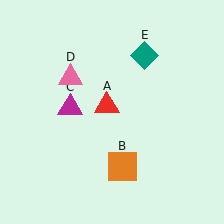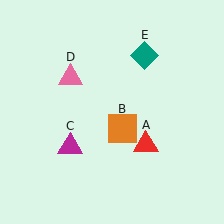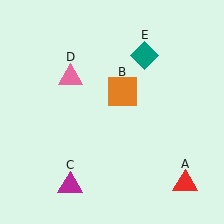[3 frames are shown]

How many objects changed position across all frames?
3 objects changed position: red triangle (object A), orange square (object B), magenta triangle (object C).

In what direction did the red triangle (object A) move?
The red triangle (object A) moved down and to the right.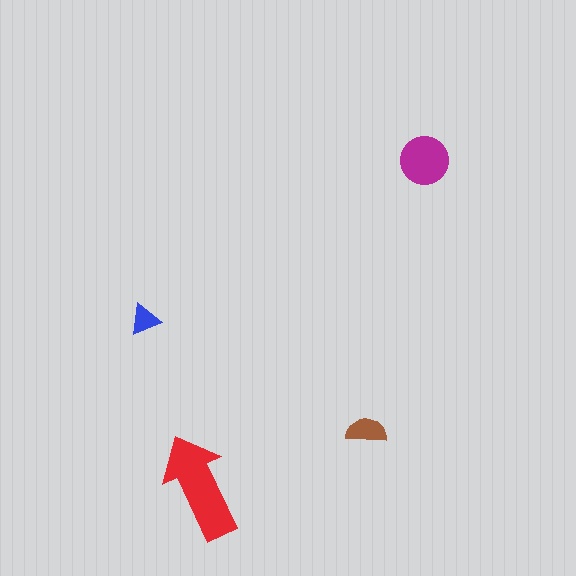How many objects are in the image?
There are 4 objects in the image.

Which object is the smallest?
The blue triangle.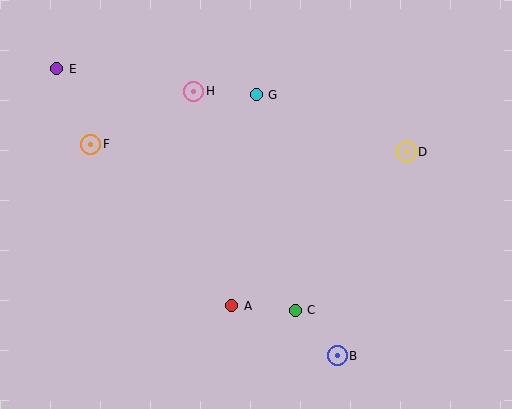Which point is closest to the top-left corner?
Point E is closest to the top-left corner.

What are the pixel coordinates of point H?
Point H is at (194, 91).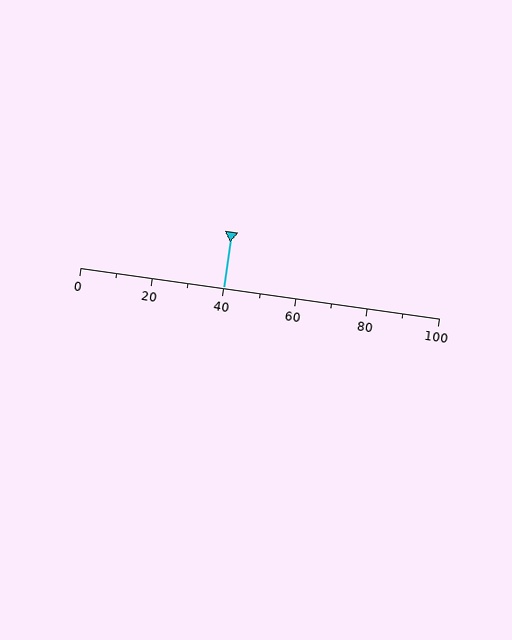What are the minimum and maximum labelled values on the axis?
The axis runs from 0 to 100.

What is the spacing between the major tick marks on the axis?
The major ticks are spaced 20 apart.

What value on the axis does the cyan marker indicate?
The marker indicates approximately 40.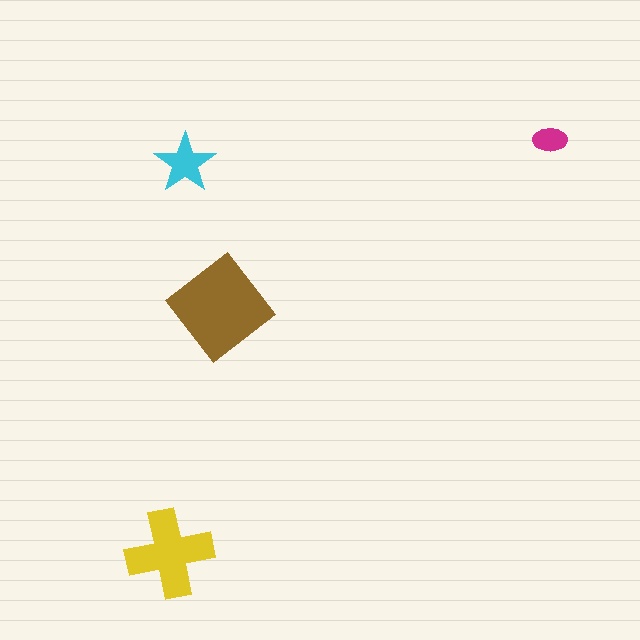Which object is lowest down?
The yellow cross is bottommost.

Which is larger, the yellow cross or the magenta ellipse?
The yellow cross.